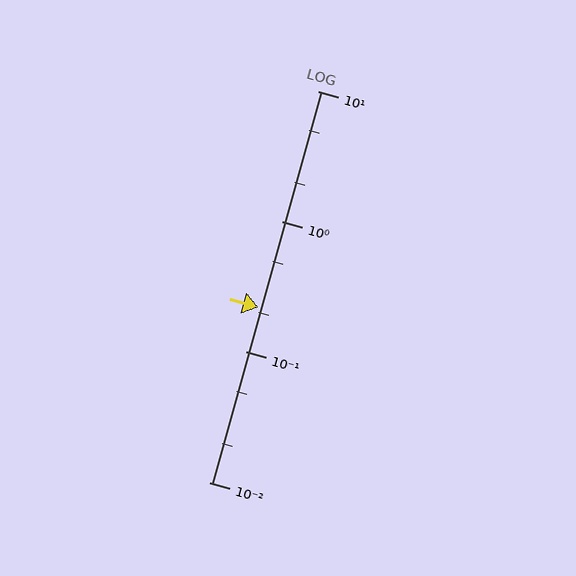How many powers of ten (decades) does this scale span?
The scale spans 3 decades, from 0.01 to 10.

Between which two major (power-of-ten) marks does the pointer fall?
The pointer is between 0.1 and 1.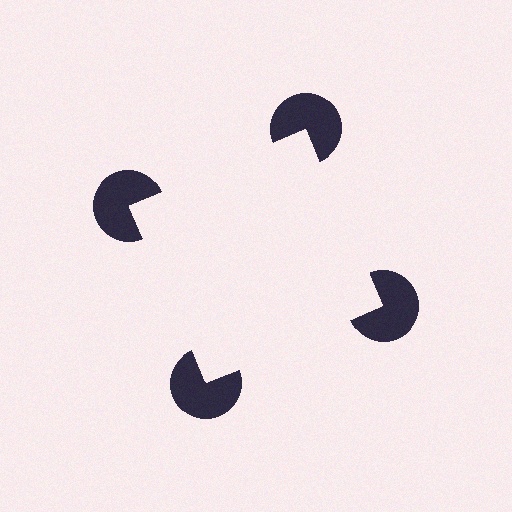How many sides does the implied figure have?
4 sides.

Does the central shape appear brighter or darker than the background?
It typically appears slightly brighter than the background, even though no actual brightness change is drawn.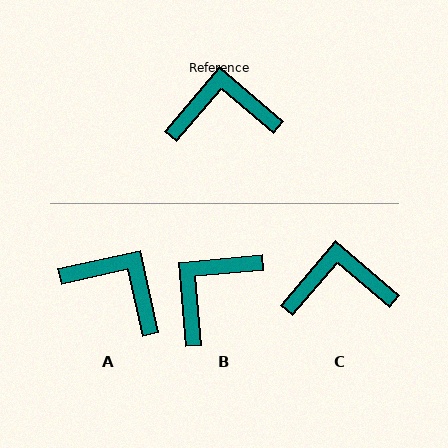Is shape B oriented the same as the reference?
No, it is off by about 46 degrees.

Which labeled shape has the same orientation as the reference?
C.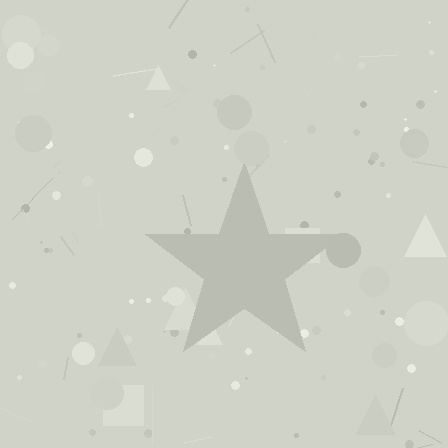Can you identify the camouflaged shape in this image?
The camouflaged shape is a star.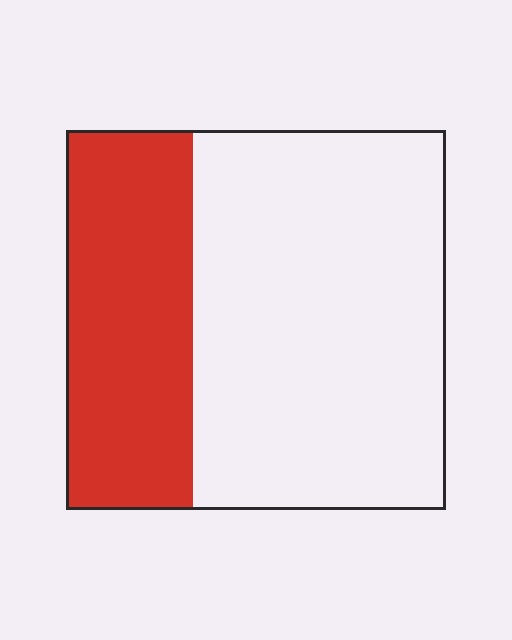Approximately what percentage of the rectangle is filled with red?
Approximately 35%.